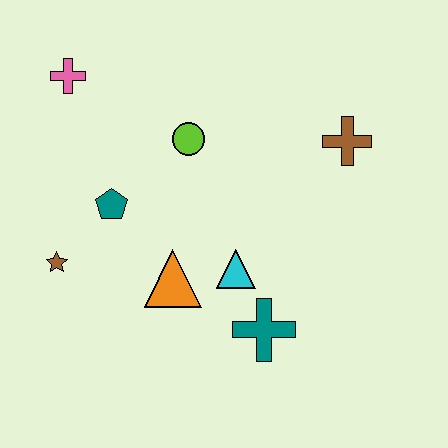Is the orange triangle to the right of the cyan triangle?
No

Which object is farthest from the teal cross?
The pink cross is farthest from the teal cross.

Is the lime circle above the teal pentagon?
Yes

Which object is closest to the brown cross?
The lime circle is closest to the brown cross.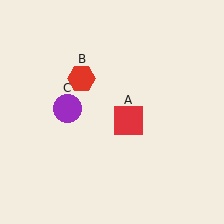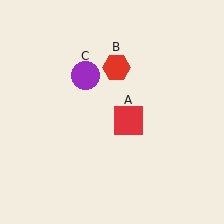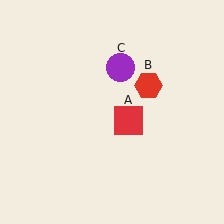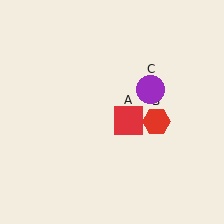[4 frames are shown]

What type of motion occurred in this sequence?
The red hexagon (object B), purple circle (object C) rotated clockwise around the center of the scene.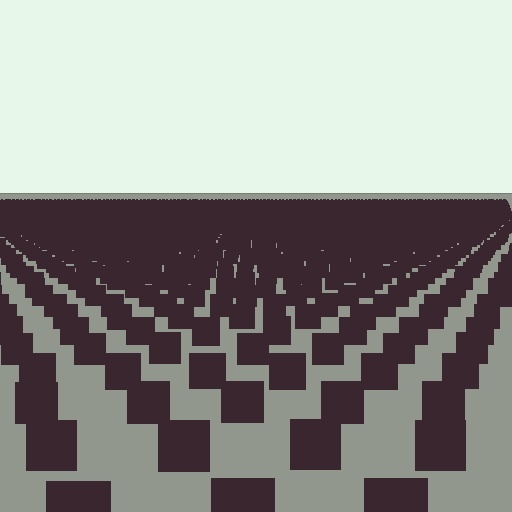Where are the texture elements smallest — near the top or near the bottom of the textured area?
Near the top.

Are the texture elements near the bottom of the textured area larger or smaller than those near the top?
Larger. Near the bottom, elements are closer to the viewer and appear at a bigger on-screen size.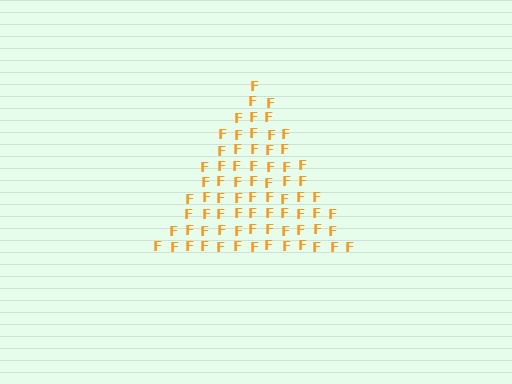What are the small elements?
The small elements are letter F's.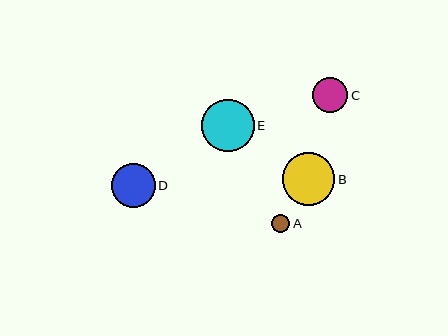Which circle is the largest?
Circle E is the largest with a size of approximately 52 pixels.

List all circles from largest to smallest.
From largest to smallest: E, B, D, C, A.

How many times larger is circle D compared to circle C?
Circle D is approximately 1.2 times the size of circle C.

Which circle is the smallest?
Circle A is the smallest with a size of approximately 19 pixels.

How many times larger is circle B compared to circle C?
Circle B is approximately 1.5 times the size of circle C.